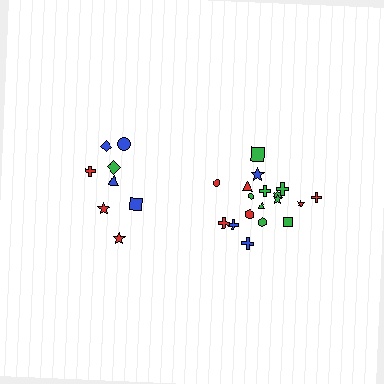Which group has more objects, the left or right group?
The right group.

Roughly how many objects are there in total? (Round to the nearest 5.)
Roughly 25 objects in total.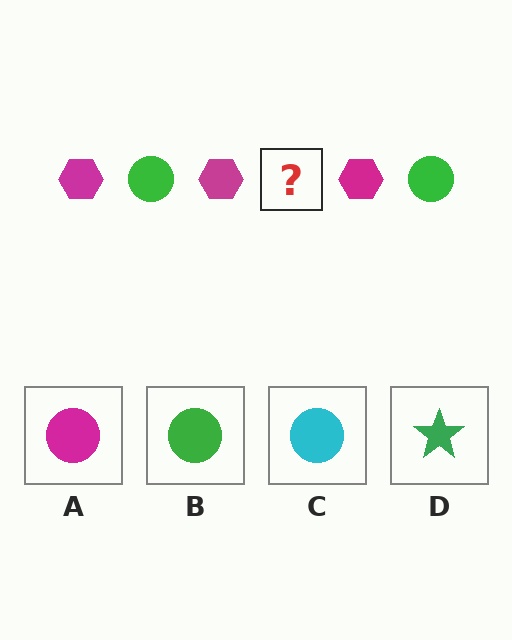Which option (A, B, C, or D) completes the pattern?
B.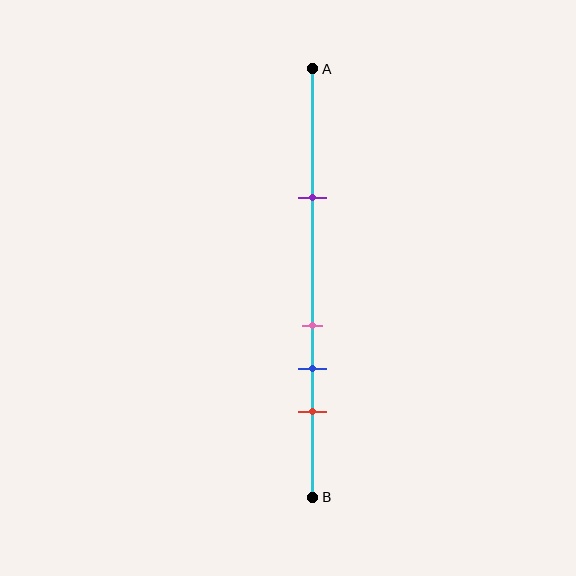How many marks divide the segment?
There are 4 marks dividing the segment.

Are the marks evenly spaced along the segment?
No, the marks are not evenly spaced.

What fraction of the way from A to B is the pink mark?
The pink mark is approximately 60% (0.6) of the way from A to B.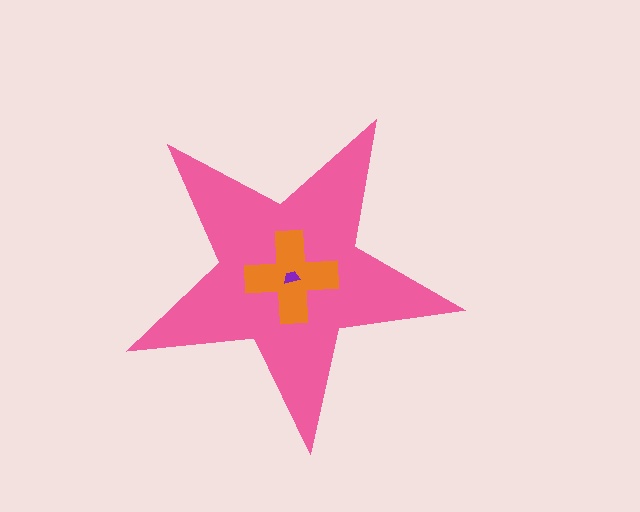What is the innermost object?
The purple trapezoid.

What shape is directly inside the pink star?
The orange cross.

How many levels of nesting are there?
3.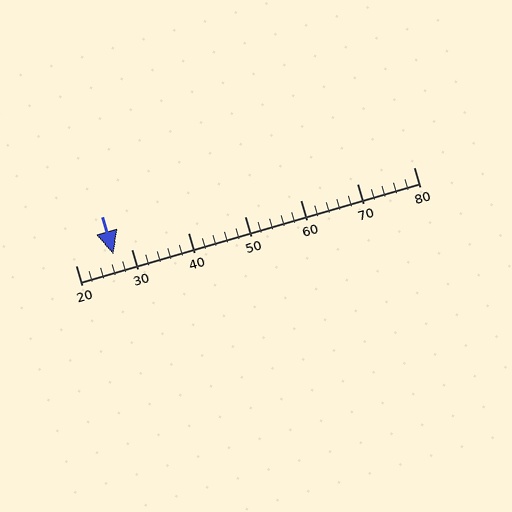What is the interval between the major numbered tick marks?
The major tick marks are spaced 10 units apart.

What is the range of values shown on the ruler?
The ruler shows values from 20 to 80.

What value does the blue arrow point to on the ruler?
The blue arrow points to approximately 27.